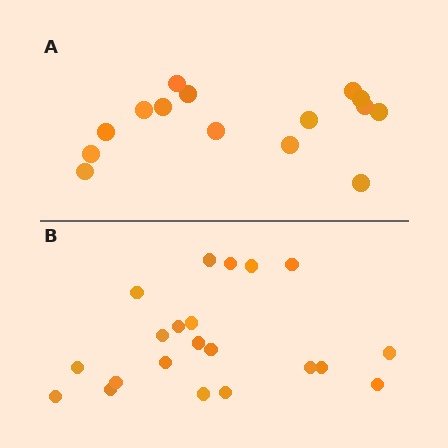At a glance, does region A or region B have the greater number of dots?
Region B (the bottom region) has more dots.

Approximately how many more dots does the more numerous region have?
Region B has about 6 more dots than region A.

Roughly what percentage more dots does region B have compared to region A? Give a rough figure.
About 40% more.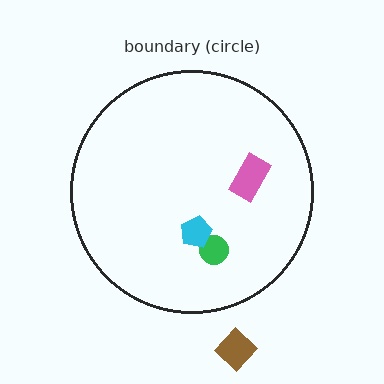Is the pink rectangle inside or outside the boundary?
Inside.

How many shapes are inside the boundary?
3 inside, 1 outside.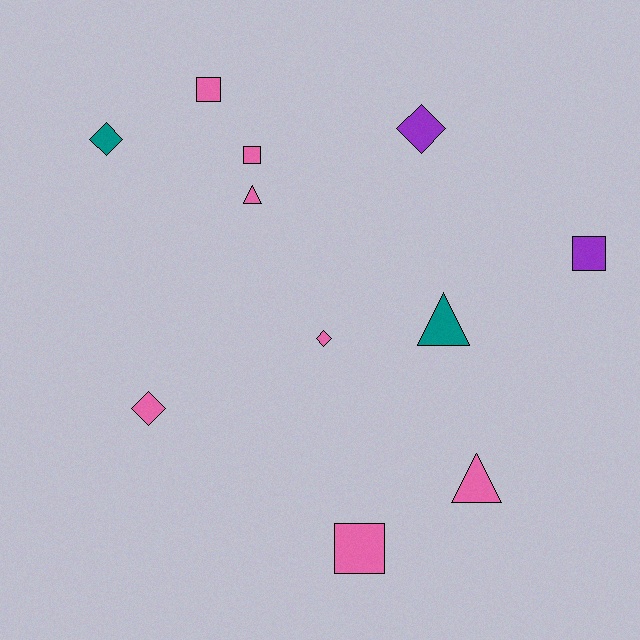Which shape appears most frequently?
Square, with 4 objects.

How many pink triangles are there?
There are 2 pink triangles.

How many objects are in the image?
There are 11 objects.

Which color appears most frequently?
Pink, with 7 objects.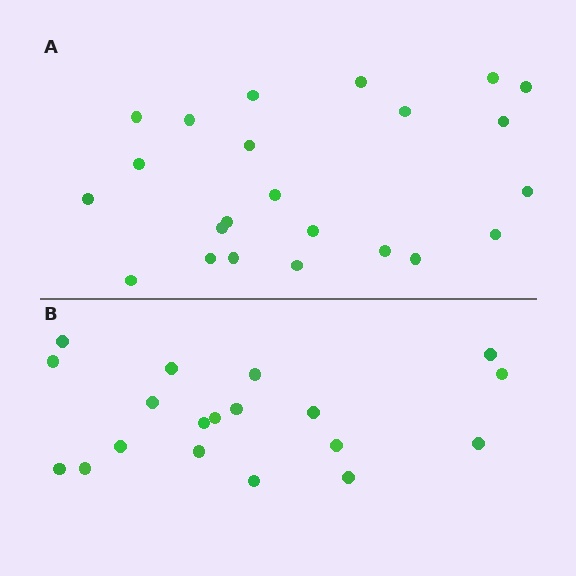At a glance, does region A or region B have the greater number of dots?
Region A (the top region) has more dots.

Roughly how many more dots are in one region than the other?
Region A has about 4 more dots than region B.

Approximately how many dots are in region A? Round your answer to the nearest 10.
About 20 dots. (The exact count is 23, which rounds to 20.)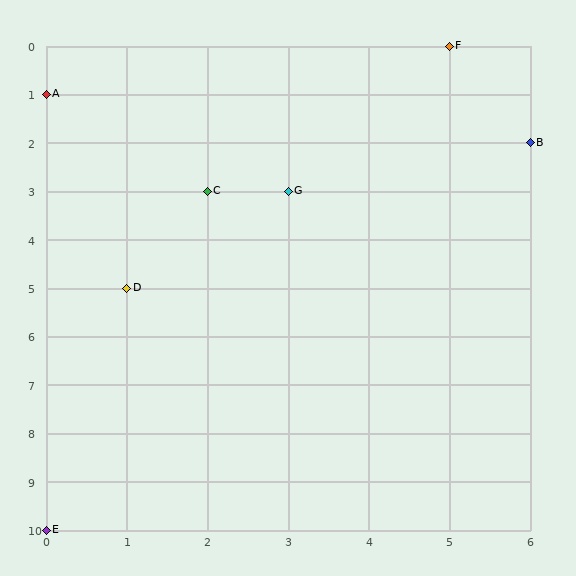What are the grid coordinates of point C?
Point C is at grid coordinates (2, 3).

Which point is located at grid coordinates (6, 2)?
Point B is at (6, 2).